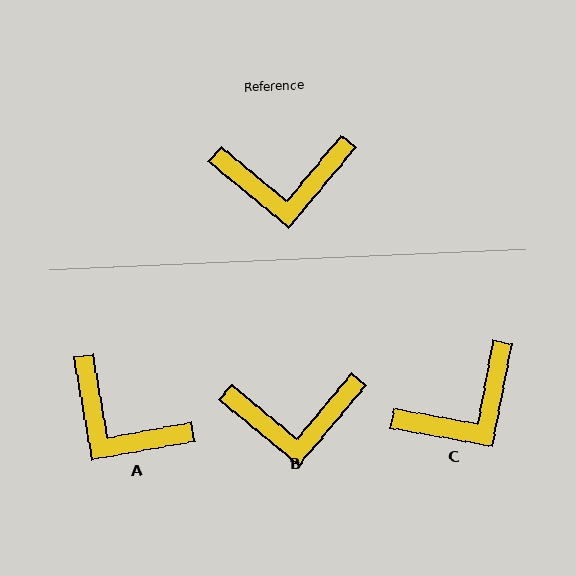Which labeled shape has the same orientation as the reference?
B.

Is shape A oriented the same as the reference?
No, it is off by about 40 degrees.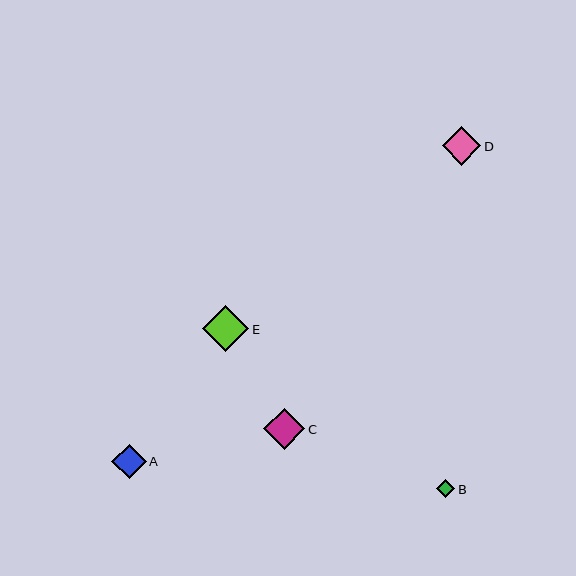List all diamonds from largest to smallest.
From largest to smallest: E, C, D, A, B.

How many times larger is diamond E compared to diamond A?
Diamond E is approximately 1.3 times the size of diamond A.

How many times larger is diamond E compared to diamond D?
Diamond E is approximately 1.2 times the size of diamond D.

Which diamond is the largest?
Diamond E is the largest with a size of approximately 46 pixels.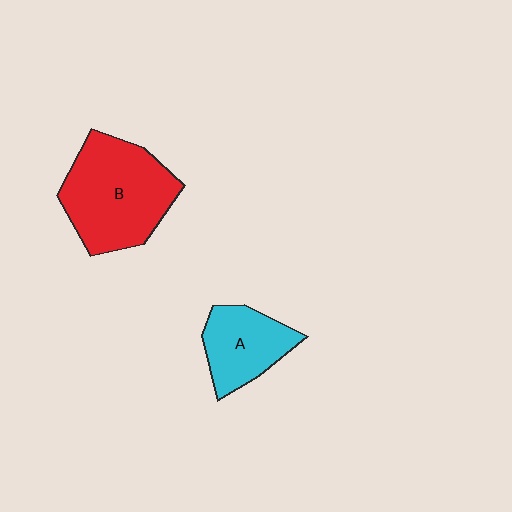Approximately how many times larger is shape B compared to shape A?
Approximately 1.7 times.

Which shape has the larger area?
Shape B (red).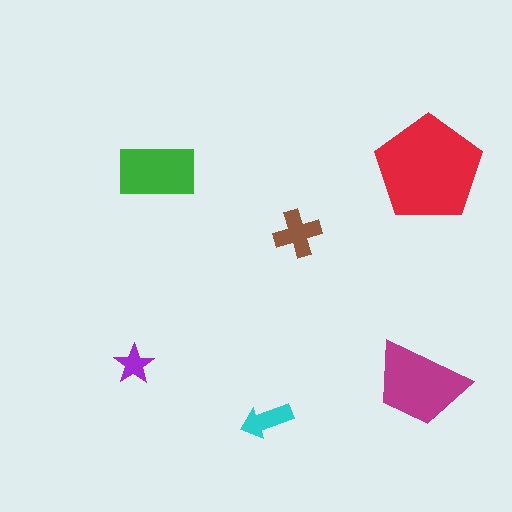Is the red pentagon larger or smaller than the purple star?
Larger.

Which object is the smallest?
The purple star.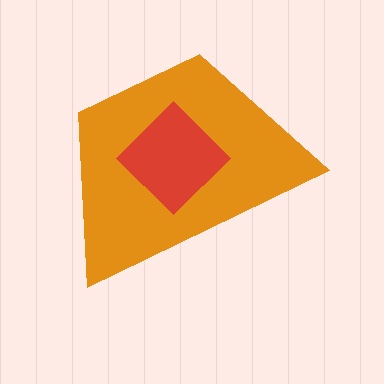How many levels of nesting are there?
2.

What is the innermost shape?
The red diamond.